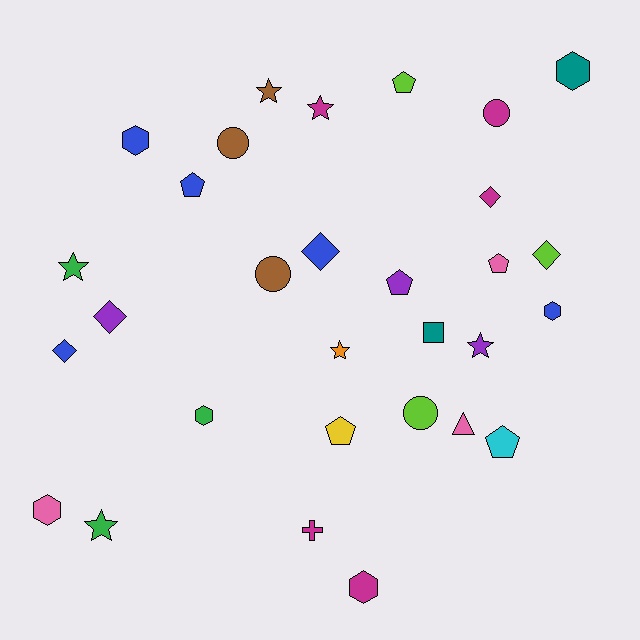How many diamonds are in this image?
There are 5 diamonds.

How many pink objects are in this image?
There are 3 pink objects.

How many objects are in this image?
There are 30 objects.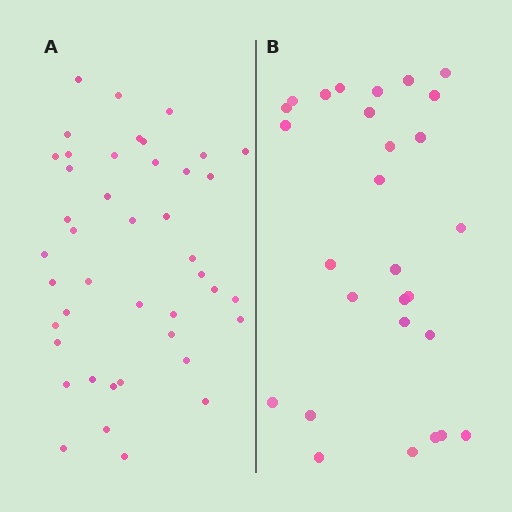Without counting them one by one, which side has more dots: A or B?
Region A (the left region) has more dots.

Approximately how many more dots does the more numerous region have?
Region A has approximately 15 more dots than region B.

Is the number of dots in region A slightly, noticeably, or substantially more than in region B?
Region A has substantially more. The ratio is roughly 1.5 to 1.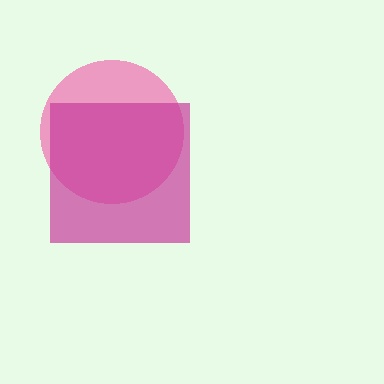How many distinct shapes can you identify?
There are 2 distinct shapes: a pink circle, a magenta square.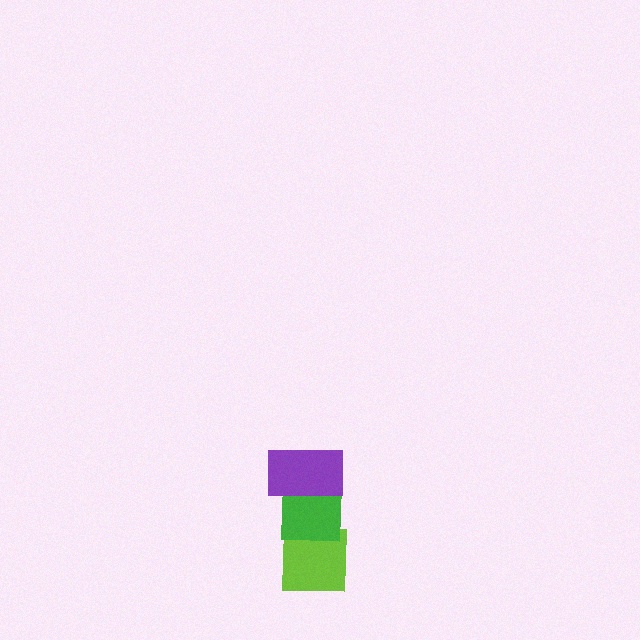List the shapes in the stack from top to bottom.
From top to bottom: the purple rectangle, the green square, the lime square.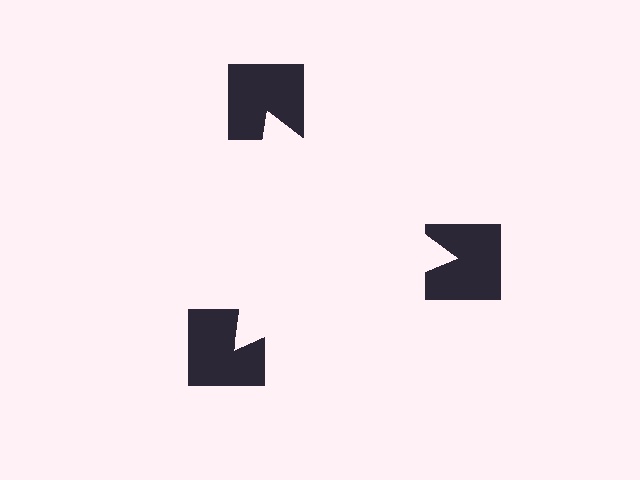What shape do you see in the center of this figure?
An illusory triangle — its edges are inferred from the aligned wedge cuts in the notched squares, not physically drawn.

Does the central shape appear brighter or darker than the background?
It typically appears slightly brighter than the background, even though no actual brightness change is drawn.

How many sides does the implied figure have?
3 sides.